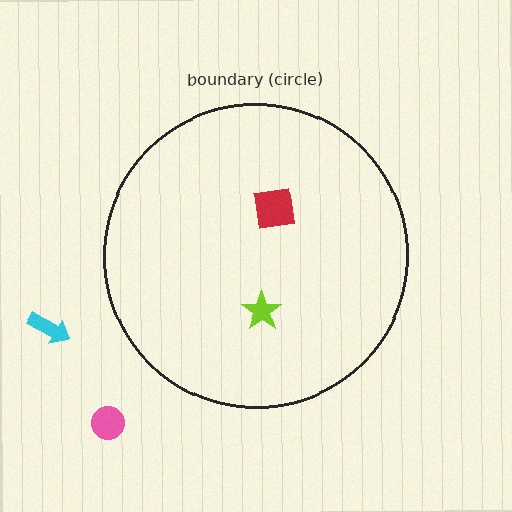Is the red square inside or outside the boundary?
Inside.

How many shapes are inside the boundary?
2 inside, 2 outside.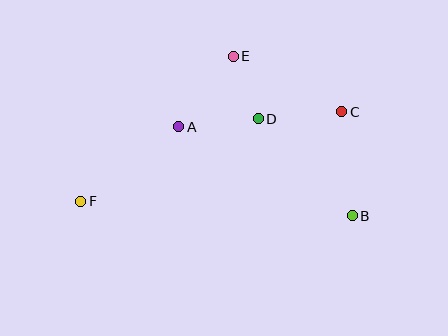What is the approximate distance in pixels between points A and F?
The distance between A and F is approximately 123 pixels.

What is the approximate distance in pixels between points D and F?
The distance between D and F is approximately 196 pixels.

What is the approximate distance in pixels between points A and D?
The distance between A and D is approximately 80 pixels.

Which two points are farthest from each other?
Points C and F are farthest from each other.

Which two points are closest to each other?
Points D and E are closest to each other.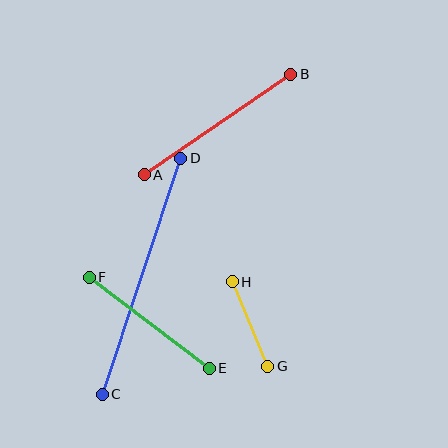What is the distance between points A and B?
The distance is approximately 178 pixels.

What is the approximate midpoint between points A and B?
The midpoint is at approximately (217, 124) pixels.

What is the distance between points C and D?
The distance is approximately 249 pixels.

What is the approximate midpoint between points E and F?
The midpoint is at approximately (149, 323) pixels.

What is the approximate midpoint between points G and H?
The midpoint is at approximately (250, 324) pixels.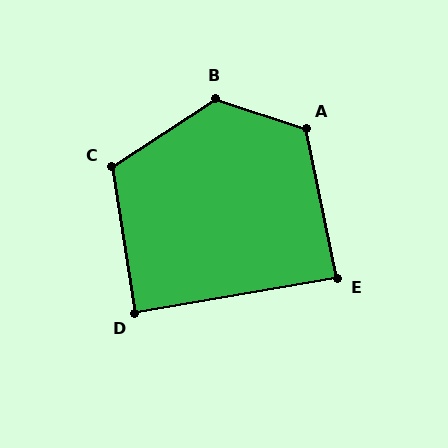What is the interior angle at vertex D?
Approximately 89 degrees (approximately right).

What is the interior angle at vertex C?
Approximately 114 degrees (obtuse).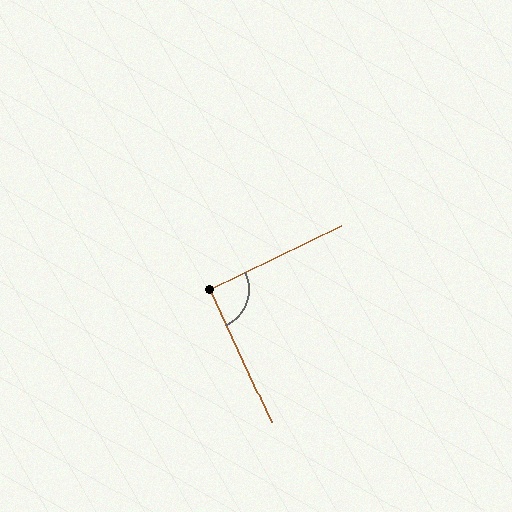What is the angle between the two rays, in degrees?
Approximately 91 degrees.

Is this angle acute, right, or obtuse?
It is approximately a right angle.